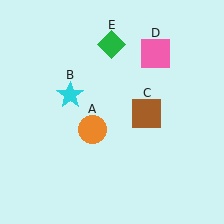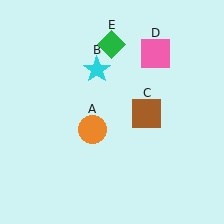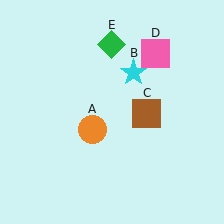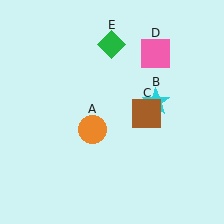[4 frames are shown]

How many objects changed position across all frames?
1 object changed position: cyan star (object B).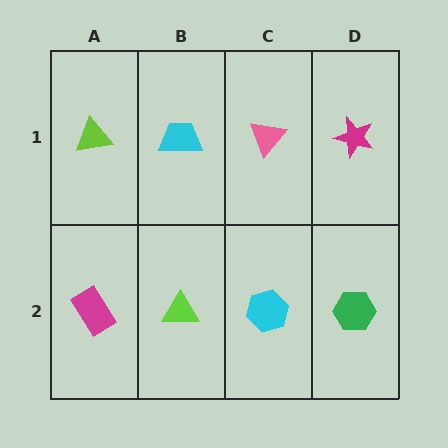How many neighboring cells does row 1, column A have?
2.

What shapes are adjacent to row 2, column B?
A cyan trapezoid (row 1, column B), a magenta rectangle (row 2, column A), a cyan hexagon (row 2, column C).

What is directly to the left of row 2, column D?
A cyan hexagon.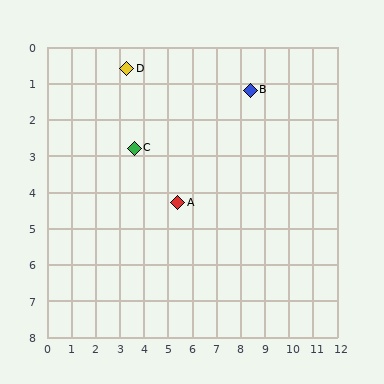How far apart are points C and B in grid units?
Points C and B are about 5.1 grid units apart.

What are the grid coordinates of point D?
Point D is at approximately (3.3, 0.6).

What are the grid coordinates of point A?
Point A is at approximately (5.4, 4.3).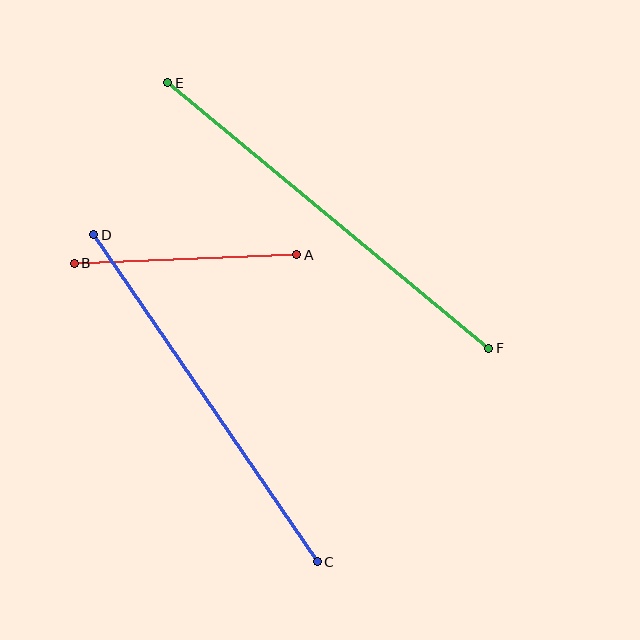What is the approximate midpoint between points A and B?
The midpoint is at approximately (186, 259) pixels.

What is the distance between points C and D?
The distance is approximately 396 pixels.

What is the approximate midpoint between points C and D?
The midpoint is at approximately (206, 398) pixels.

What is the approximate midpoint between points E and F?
The midpoint is at approximately (328, 216) pixels.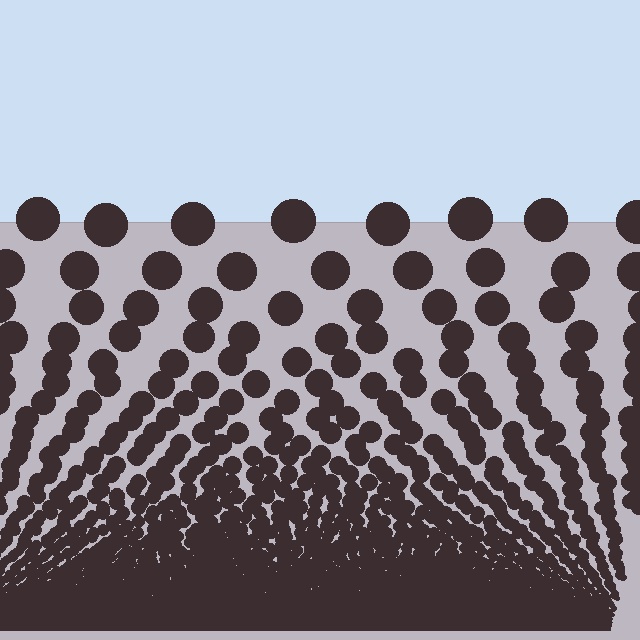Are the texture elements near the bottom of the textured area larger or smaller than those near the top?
Smaller. The gradient is inverted — elements near the bottom are smaller and denser.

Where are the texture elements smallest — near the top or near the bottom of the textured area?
Near the bottom.